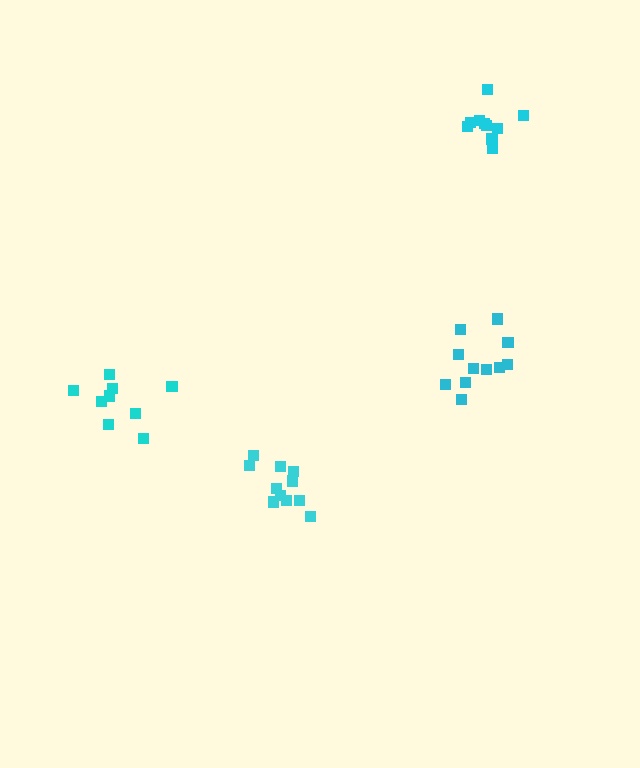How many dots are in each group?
Group 1: 11 dots, Group 2: 11 dots, Group 3: 11 dots, Group 4: 9 dots (42 total).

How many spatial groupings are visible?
There are 4 spatial groupings.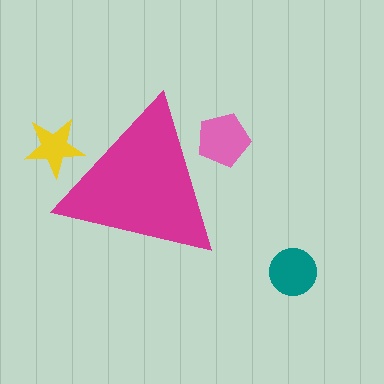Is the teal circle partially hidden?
No, the teal circle is fully visible.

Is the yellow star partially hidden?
Yes, the yellow star is partially hidden behind the magenta triangle.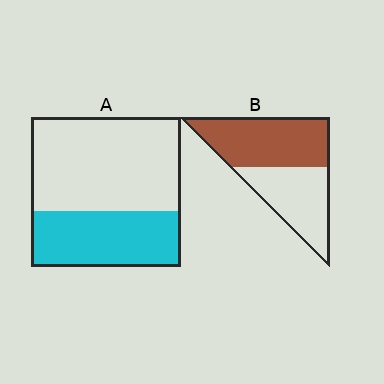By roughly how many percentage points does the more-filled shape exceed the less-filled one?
By roughly 20 percentage points (B over A).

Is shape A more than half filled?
No.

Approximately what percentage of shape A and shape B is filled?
A is approximately 35% and B is approximately 55%.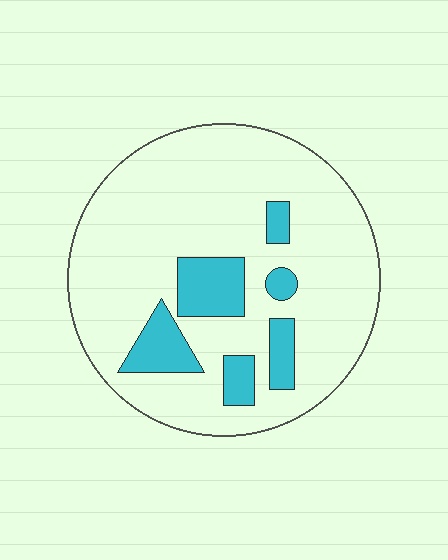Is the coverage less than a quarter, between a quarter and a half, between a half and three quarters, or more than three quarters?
Less than a quarter.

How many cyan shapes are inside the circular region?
6.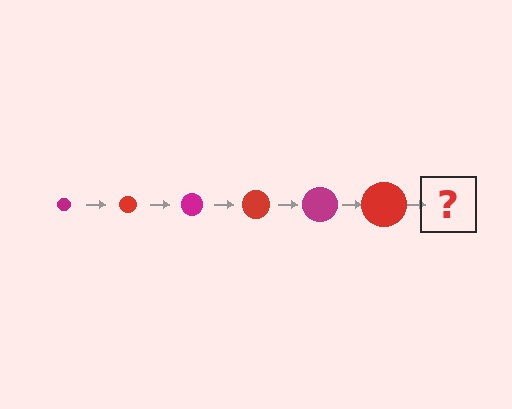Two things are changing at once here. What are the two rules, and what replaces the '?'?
The two rules are that the circle grows larger each step and the color cycles through magenta and red. The '?' should be a magenta circle, larger than the previous one.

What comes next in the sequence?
The next element should be a magenta circle, larger than the previous one.